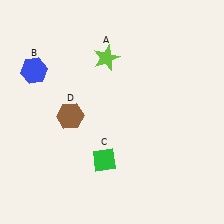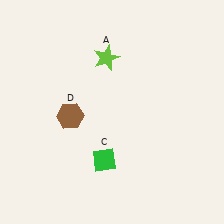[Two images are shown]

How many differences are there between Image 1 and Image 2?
There is 1 difference between the two images.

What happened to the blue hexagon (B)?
The blue hexagon (B) was removed in Image 2. It was in the top-left area of Image 1.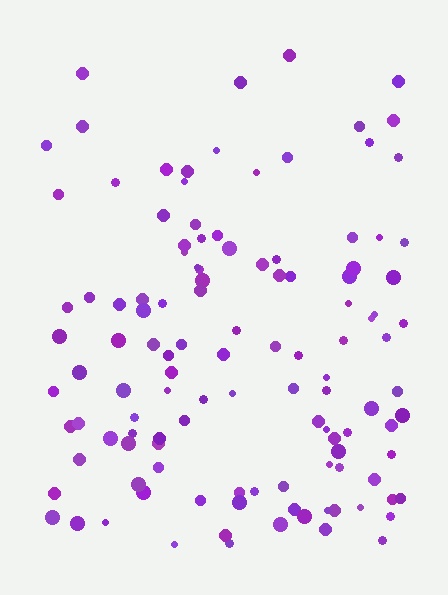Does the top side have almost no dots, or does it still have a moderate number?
Still a moderate number, just noticeably fewer than the bottom.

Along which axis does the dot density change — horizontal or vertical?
Vertical.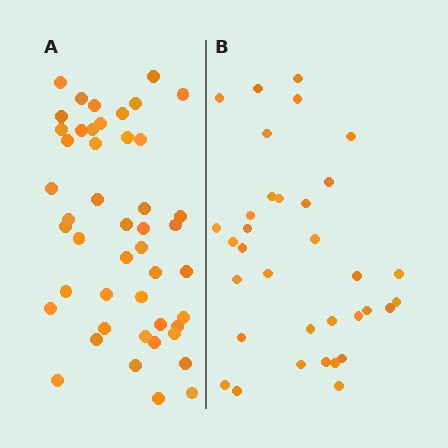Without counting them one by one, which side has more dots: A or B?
Region A (the left region) has more dots.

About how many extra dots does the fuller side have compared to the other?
Region A has approximately 15 more dots than region B.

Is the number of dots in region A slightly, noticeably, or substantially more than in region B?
Region A has noticeably more, but not dramatically so. The ratio is roughly 1.4 to 1.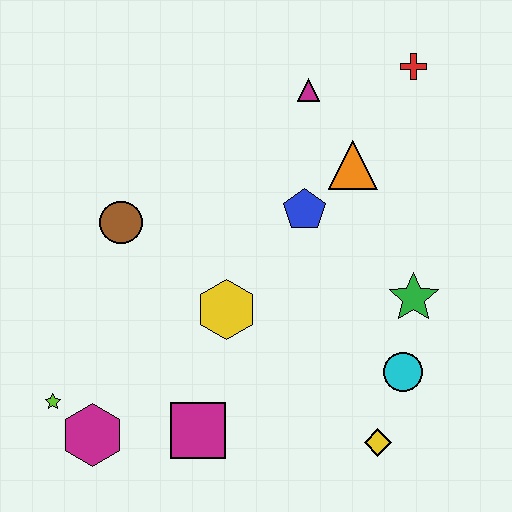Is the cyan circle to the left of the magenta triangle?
No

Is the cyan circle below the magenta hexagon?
No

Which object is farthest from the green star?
The lime star is farthest from the green star.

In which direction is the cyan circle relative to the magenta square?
The cyan circle is to the right of the magenta square.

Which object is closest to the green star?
The cyan circle is closest to the green star.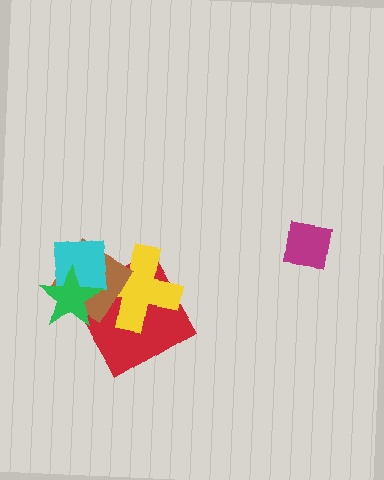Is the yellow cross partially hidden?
Yes, it is partially covered by another shape.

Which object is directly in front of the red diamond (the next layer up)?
The yellow cross is directly in front of the red diamond.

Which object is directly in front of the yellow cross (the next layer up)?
The brown diamond is directly in front of the yellow cross.